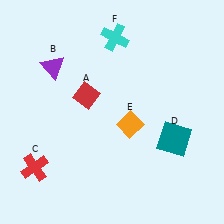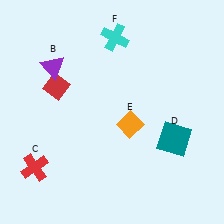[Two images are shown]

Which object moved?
The red diamond (A) moved left.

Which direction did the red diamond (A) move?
The red diamond (A) moved left.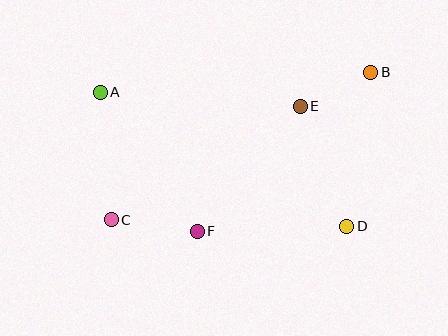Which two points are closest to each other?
Points B and E are closest to each other.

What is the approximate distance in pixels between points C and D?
The distance between C and D is approximately 236 pixels.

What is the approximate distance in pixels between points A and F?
The distance between A and F is approximately 169 pixels.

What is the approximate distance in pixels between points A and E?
The distance between A and E is approximately 200 pixels.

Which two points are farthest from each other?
Points B and C are farthest from each other.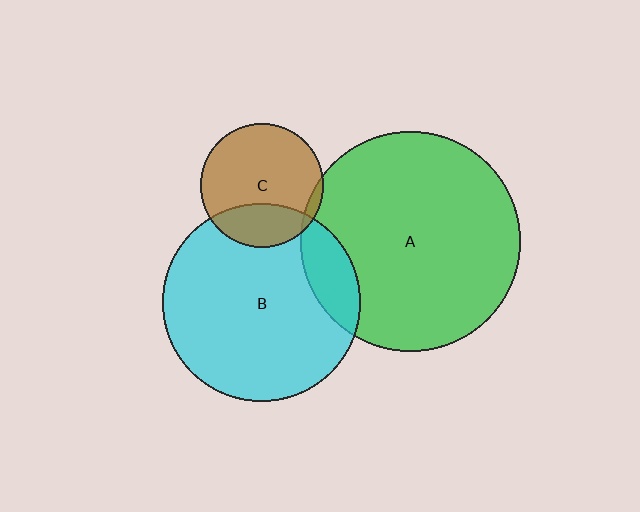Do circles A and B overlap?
Yes.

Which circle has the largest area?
Circle A (green).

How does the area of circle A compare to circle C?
Approximately 3.2 times.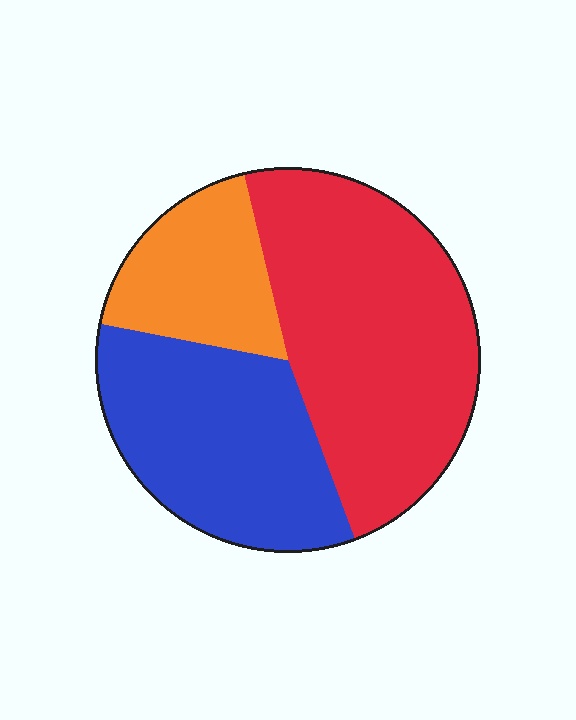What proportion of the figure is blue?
Blue takes up about one third (1/3) of the figure.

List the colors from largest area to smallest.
From largest to smallest: red, blue, orange.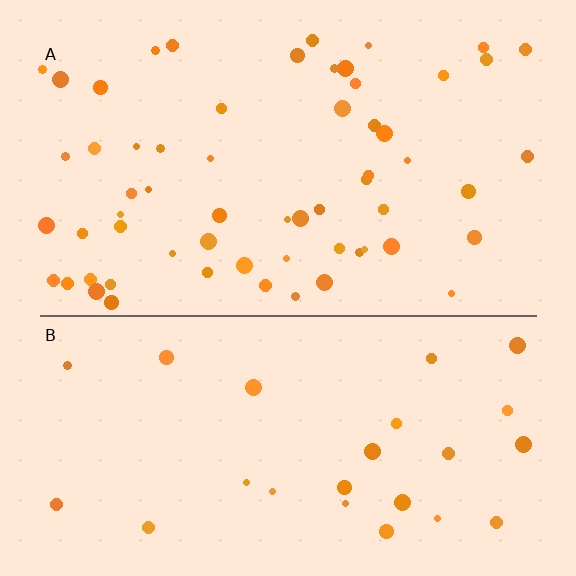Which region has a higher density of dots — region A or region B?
A (the top).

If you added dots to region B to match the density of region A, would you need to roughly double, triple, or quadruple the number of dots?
Approximately double.